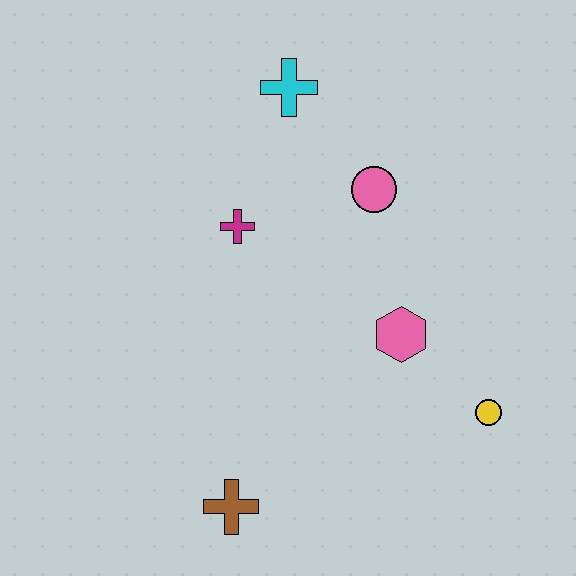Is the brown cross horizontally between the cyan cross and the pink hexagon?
No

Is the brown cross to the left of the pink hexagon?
Yes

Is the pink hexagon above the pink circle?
No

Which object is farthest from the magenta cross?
The yellow circle is farthest from the magenta cross.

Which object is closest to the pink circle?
The cyan cross is closest to the pink circle.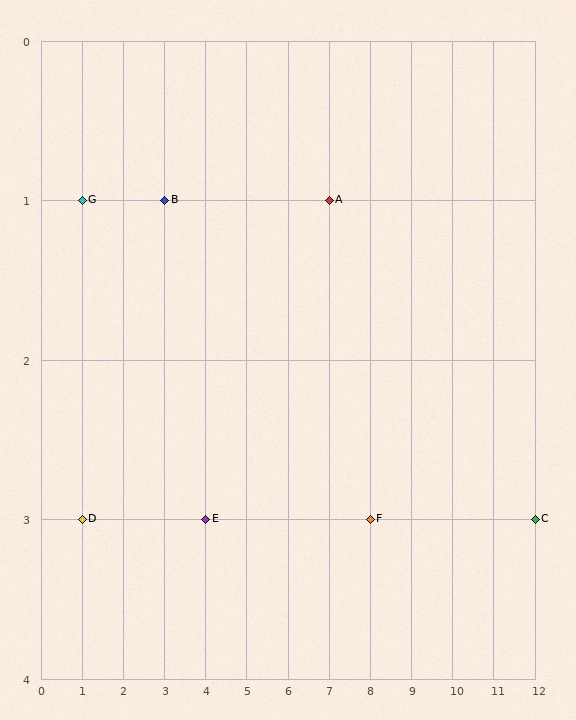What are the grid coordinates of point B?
Point B is at grid coordinates (3, 1).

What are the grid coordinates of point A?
Point A is at grid coordinates (7, 1).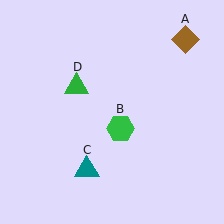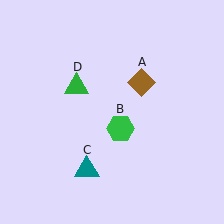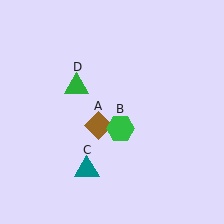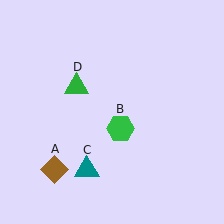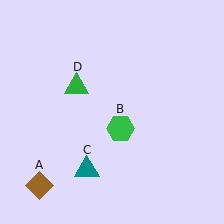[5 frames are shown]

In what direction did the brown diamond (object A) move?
The brown diamond (object A) moved down and to the left.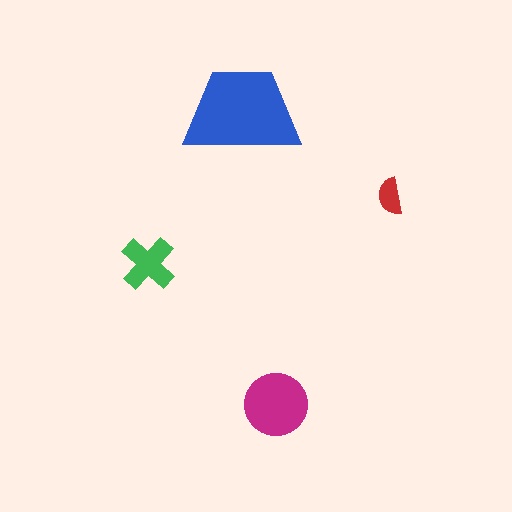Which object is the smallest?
The red semicircle.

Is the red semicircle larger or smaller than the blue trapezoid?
Smaller.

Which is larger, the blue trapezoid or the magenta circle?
The blue trapezoid.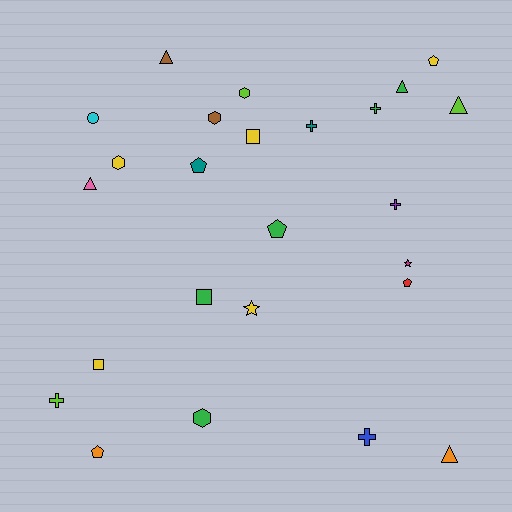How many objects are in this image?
There are 25 objects.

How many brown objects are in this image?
There are 2 brown objects.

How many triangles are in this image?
There are 5 triangles.